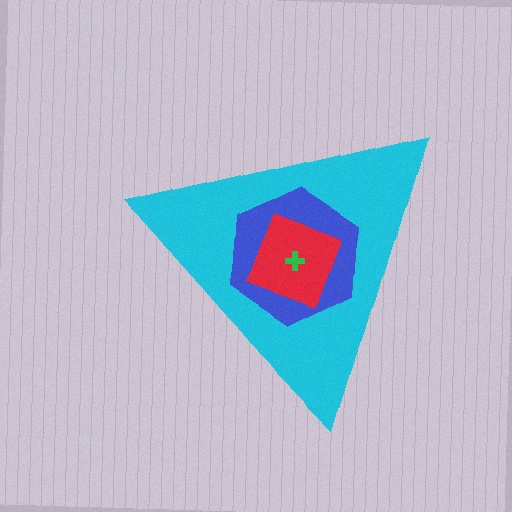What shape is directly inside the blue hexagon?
The red square.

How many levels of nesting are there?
4.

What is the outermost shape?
The cyan triangle.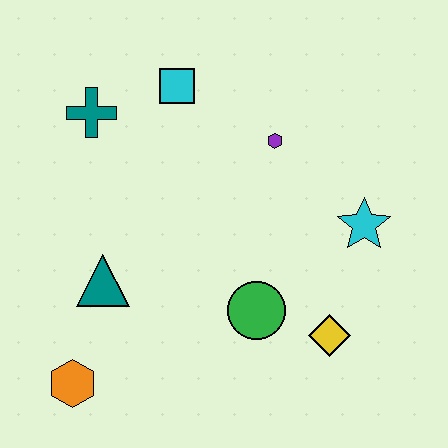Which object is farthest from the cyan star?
The orange hexagon is farthest from the cyan star.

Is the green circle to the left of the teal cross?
No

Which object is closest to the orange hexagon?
The teal triangle is closest to the orange hexagon.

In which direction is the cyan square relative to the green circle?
The cyan square is above the green circle.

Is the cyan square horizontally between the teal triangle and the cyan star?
Yes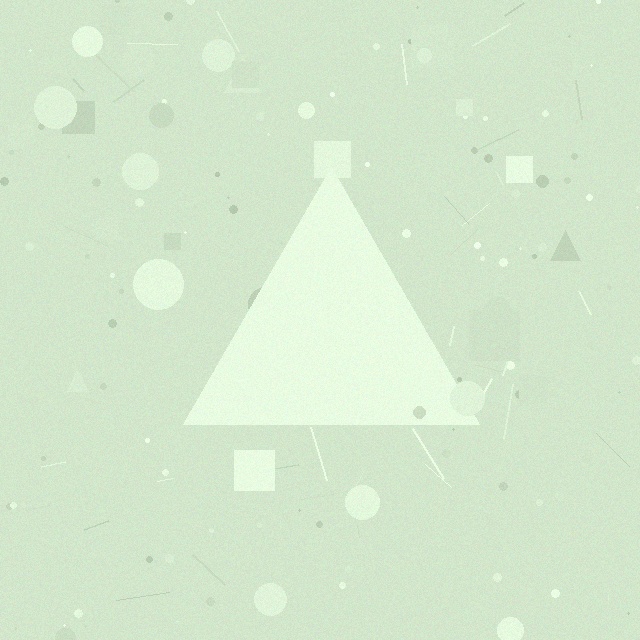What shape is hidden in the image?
A triangle is hidden in the image.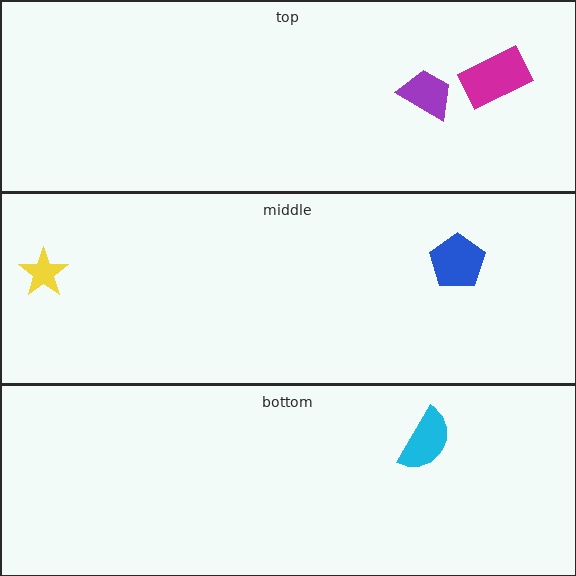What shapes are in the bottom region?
The cyan semicircle.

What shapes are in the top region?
The purple trapezoid, the magenta rectangle.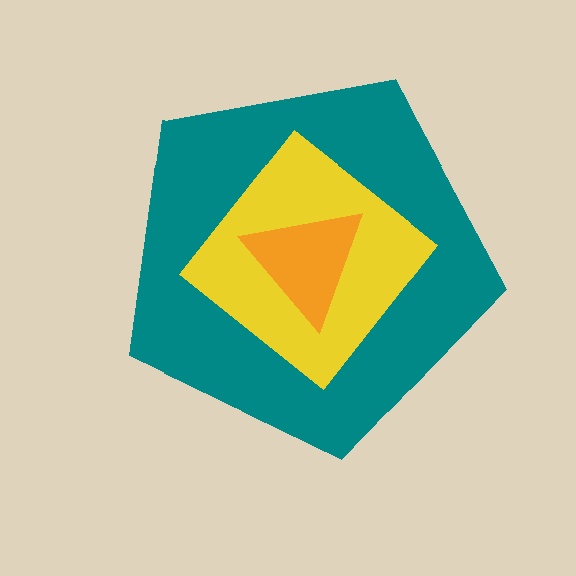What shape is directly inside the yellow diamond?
The orange triangle.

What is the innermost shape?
The orange triangle.